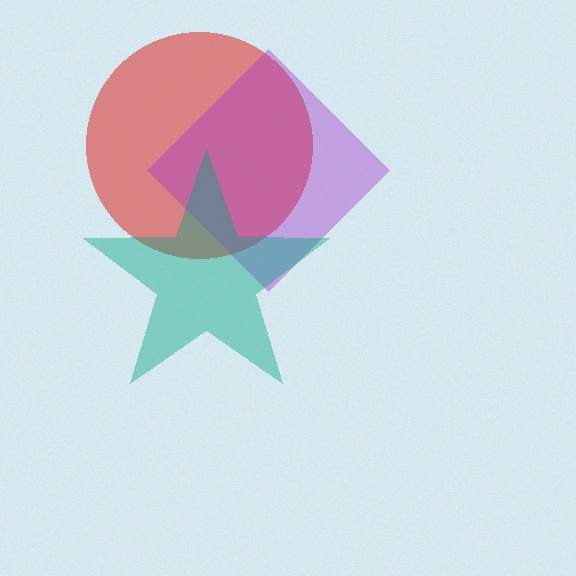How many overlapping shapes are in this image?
There are 3 overlapping shapes in the image.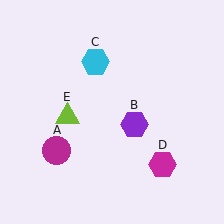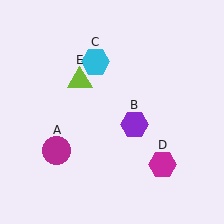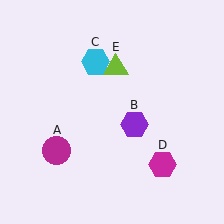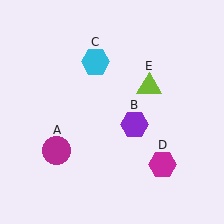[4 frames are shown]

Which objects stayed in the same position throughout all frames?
Magenta circle (object A) and purple hexagon (object B) and cyan hexagon (object C) and magenta hexagon (object D) remained stationary.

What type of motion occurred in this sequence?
The lime triangle (object E) rotated clockwise around the center of the scene.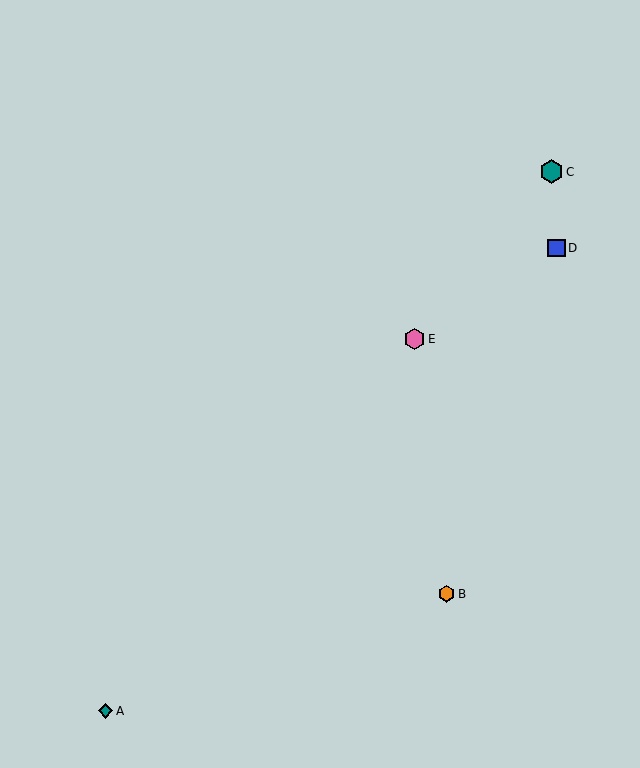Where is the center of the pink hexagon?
The center of the pink hexagon is at (415, 339).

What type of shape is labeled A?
Shape A is a teal diamond.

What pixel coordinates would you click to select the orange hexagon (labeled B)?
Click at (446, 594) to select the orange hexagon B.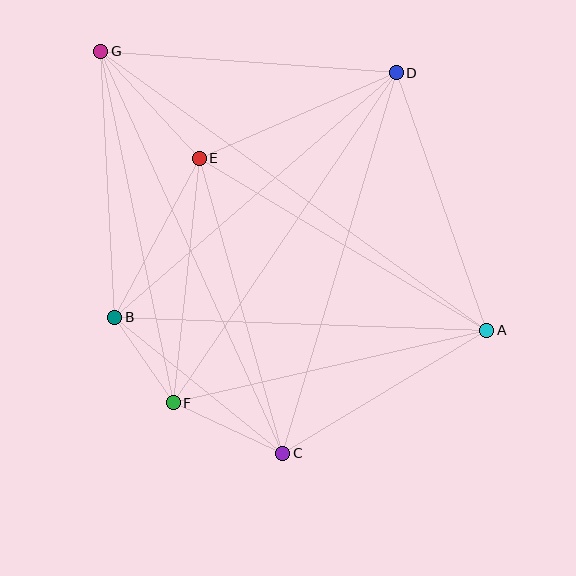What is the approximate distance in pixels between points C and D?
The distance between C and D is approximately 397 pixels.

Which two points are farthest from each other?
Points A and G are farthest from each other.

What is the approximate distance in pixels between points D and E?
The distance between D and E is approximately 214 pixels.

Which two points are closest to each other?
Points B and F are closest to each other.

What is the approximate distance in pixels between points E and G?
The distance between E and G is approximately 145 pixels.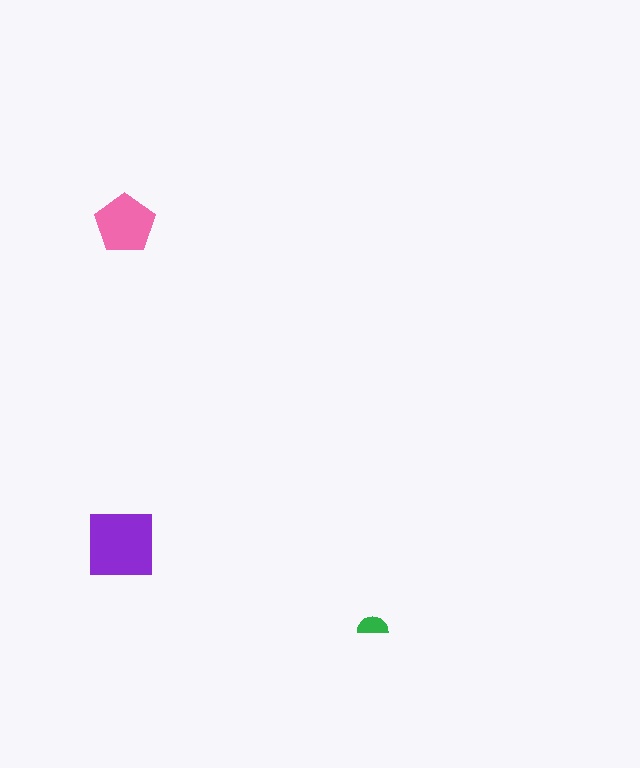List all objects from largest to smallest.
The purple square, the pink pentagon, the green semicircle.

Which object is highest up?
The pink pentagon is topmost.